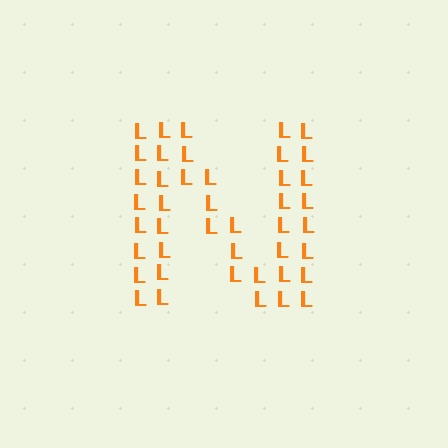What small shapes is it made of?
It is made of small letter L's.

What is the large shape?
The large shape is the letter N.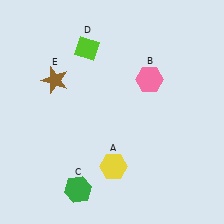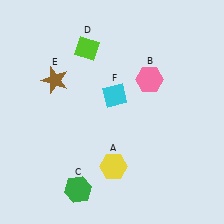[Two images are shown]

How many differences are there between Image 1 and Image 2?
There is 1 difference between the two images.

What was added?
A cyan diamond (F) was added in Image 2.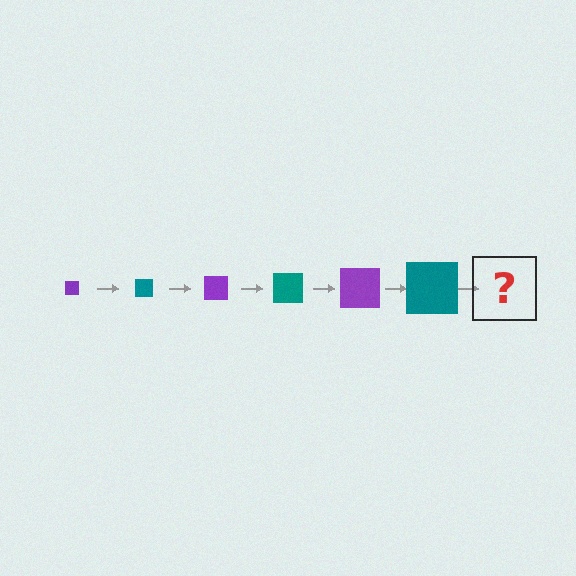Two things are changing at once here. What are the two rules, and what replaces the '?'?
The two rules are that the square grows larger each step and the color cycles through purple and teal. The '?' should be a purple square, larger than the previous one.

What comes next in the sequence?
The next element should be a purple square, larger than the previous one.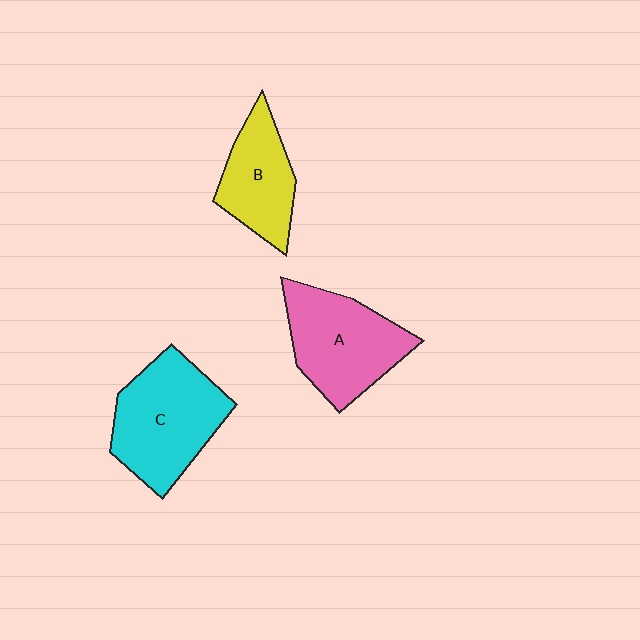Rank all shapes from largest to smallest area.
From largest to smallest: C (cyan), A (pink), B (yellow).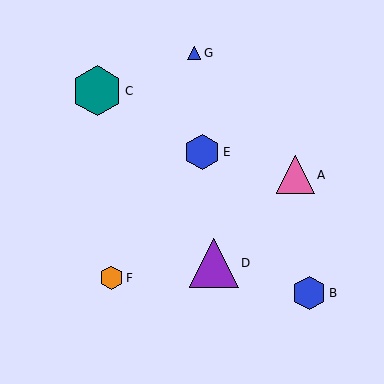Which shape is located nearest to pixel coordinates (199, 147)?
The blue hexagon (labeled E) at (202, 152) is nearest to that location.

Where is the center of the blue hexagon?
The center of the blue hexagon is at (202, 152).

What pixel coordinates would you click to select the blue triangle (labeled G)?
Click at (194, 53) to select the blue triangle G.